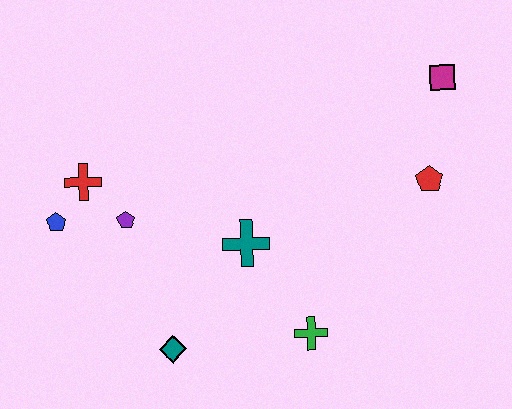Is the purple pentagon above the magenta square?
No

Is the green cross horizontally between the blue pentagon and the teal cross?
No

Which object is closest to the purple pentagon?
The red cross is closest to the purple pentagon.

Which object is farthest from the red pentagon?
The blue pentagon is farthest from the red pentagon.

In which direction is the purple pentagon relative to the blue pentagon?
The purple pentagon is to the right of the blue pentagon.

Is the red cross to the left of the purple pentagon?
Yes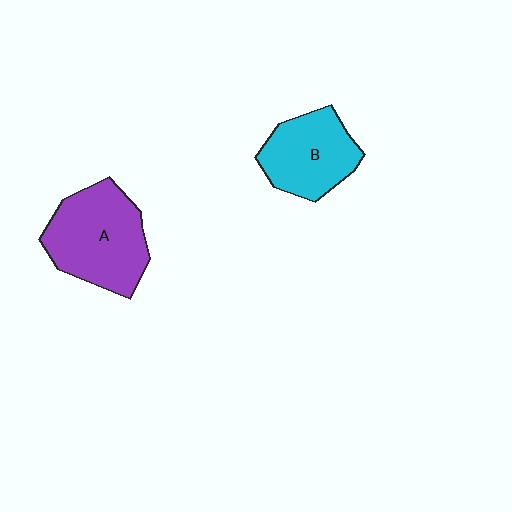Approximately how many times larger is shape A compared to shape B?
Approximately 1.3 times.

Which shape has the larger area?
Shape A (purple).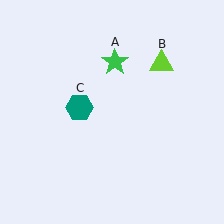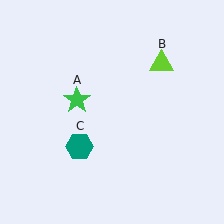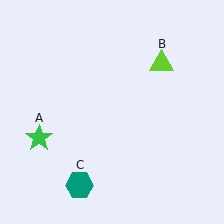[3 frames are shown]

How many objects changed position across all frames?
2 objects changed position: green star (object A), teal hexagon (object C).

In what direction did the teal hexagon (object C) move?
The teal hexagon (object C) moved down.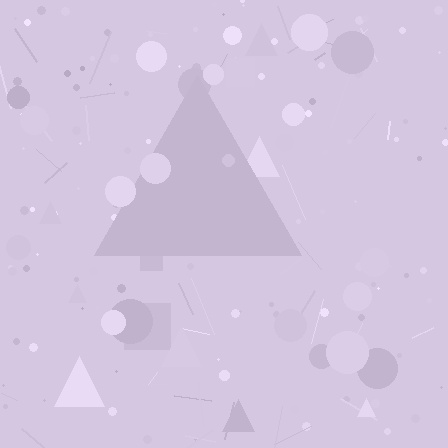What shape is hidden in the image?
A triangle is hidden in the image.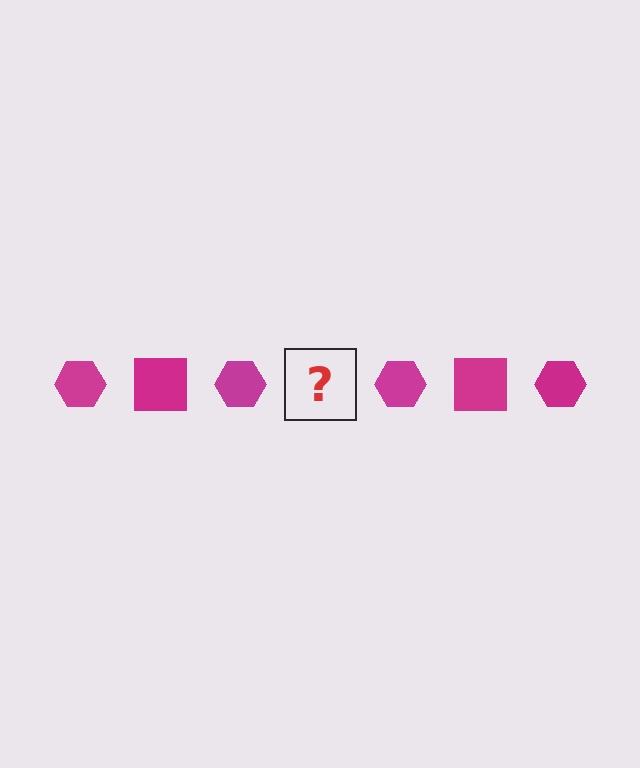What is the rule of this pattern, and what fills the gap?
The rule is that the pattern cycles through hexagon, square shapes in magenta. The gap should be filled with a magenta square.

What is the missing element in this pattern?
The missing element is a magenta square.